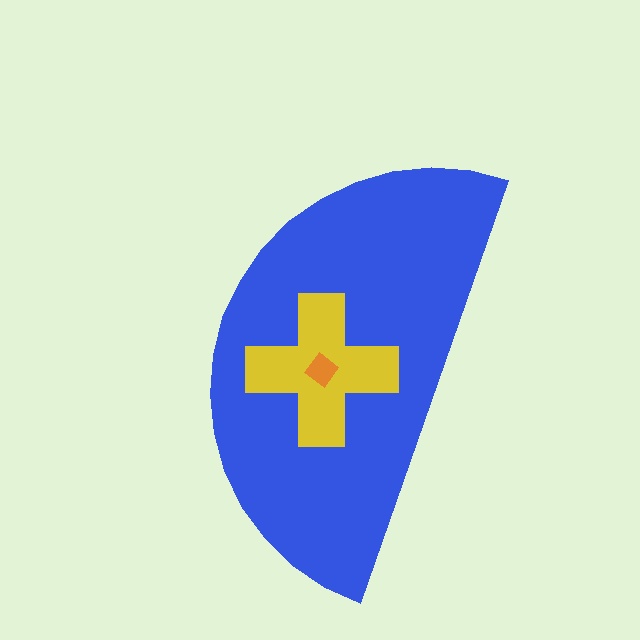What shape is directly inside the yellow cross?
The orange diamond.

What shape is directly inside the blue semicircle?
The yellow cross.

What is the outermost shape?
The blue semicircle.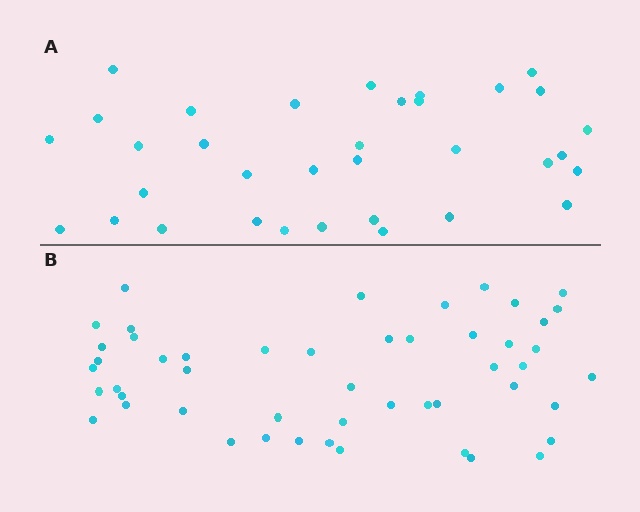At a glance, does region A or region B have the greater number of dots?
Region B (the bottom region) has more dots.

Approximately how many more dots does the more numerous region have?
Region B has approximately 15 more dots than region A.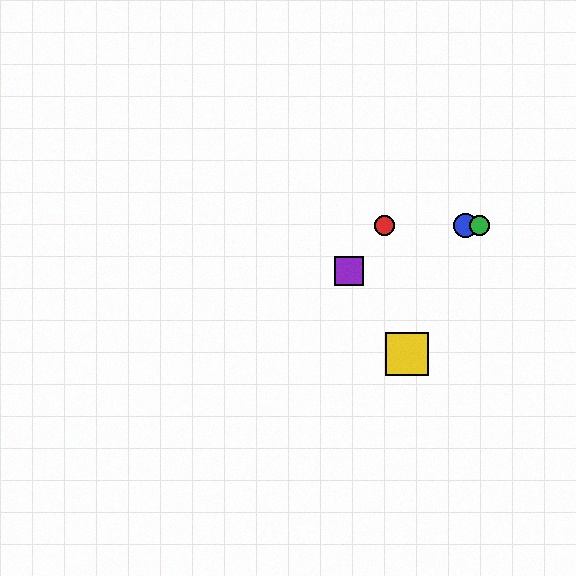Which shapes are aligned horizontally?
The red circle, the blue circle, the green circle are aligned horizontally.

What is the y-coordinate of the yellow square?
The yellow square is at y≈354.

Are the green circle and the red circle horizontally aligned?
Yes, both are at y≈226.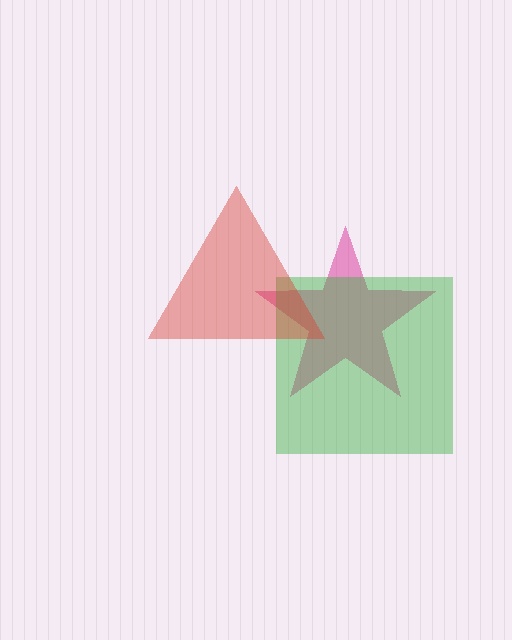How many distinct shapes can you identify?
There are 3 distinct shapes: a magenta star, a green square, a red triangle.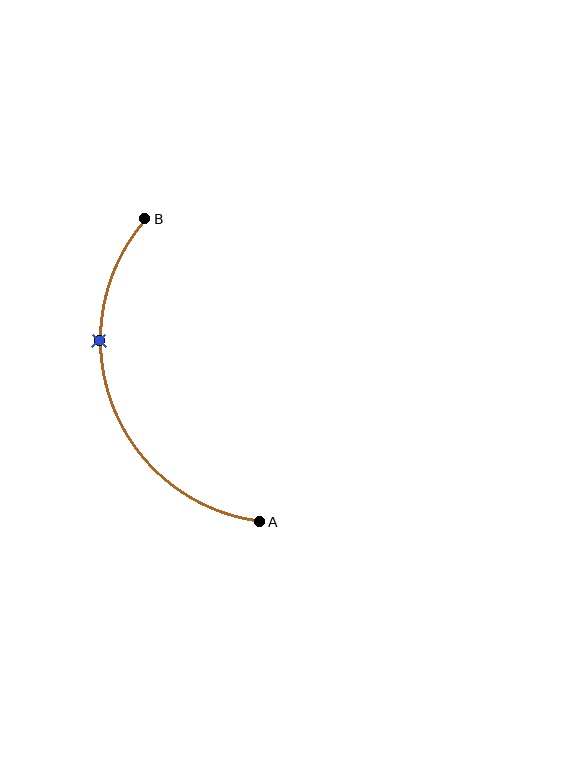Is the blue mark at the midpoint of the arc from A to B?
No. The blue mark lies on the arc but is closer to endpoint B. The arc midpoint would be at the point on the curve equidistant along the arc from both A and B.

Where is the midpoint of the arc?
The arc midpoint is the point on the curve farthest from the straight line joining A and B. It sits to the left of that line.